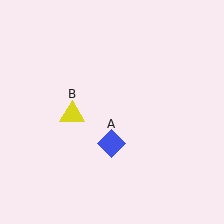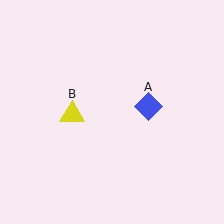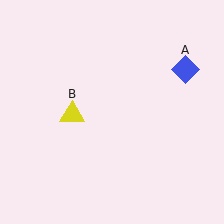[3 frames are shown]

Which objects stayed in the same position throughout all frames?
Yellow triangle (object B) remained stationary.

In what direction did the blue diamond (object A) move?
The blue diamond (object A) moved up and to the right.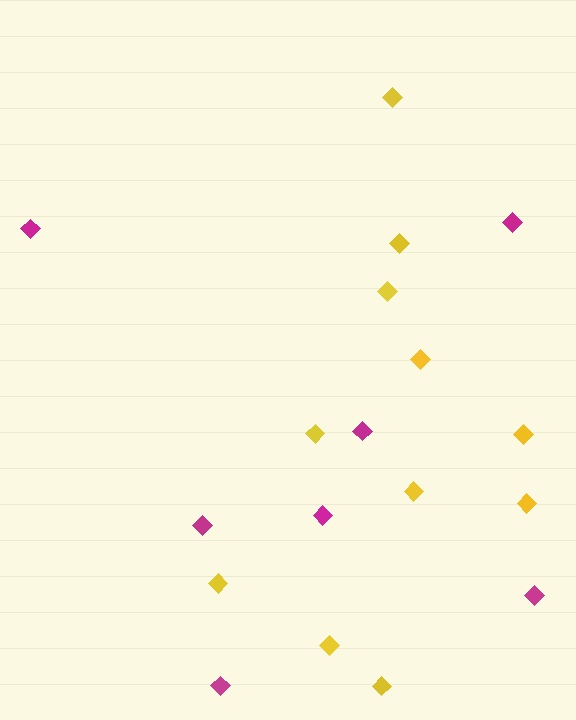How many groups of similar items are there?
There are 2 groups: one group of yellow diamonds (11) and one group of magenta diamonds (7).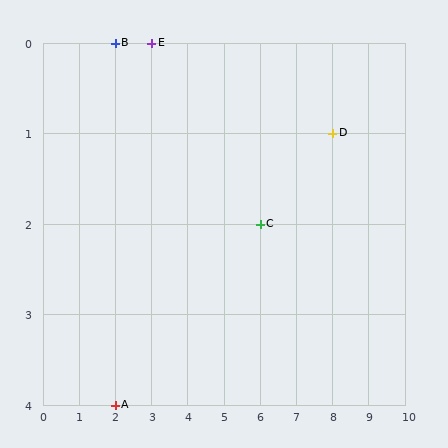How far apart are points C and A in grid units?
Points C and A are 4 columns and 2 rows apart (about 4.5 grid units diagonally).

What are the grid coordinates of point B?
Point B is at grid coordinates (2, 0).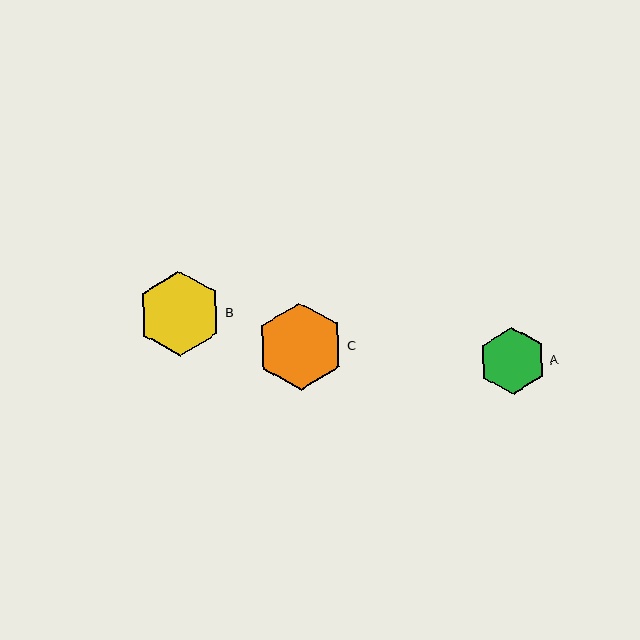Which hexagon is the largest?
Hexagon C is the largest with a size of approximately 87 pixels.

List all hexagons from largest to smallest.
From largest to smallest: C, B, A.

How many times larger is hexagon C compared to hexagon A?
Hexagon C is approximately 1.3 times the size of hexagon A.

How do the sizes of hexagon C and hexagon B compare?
Hexagon C and hexagon B are approximately the same size.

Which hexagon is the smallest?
Hexagon A is the smallest with a size of approximately 67 pixels.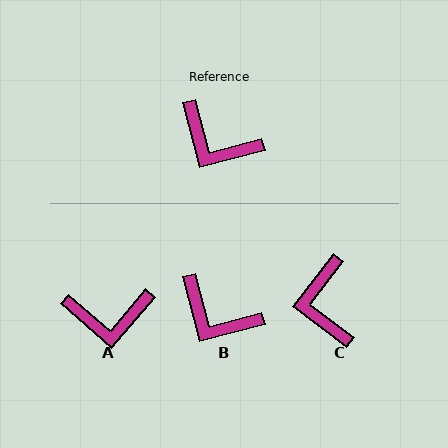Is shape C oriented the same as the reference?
No, it is off by about 52 degrees.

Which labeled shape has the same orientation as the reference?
B.